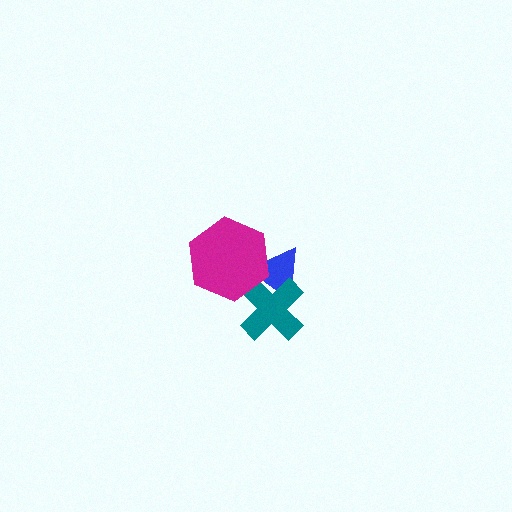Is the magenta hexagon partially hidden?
No, no other shape covers it.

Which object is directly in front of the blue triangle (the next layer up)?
The teal cross is directly in front of the blue triangle.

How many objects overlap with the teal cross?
2 objects overlap with the teal cross.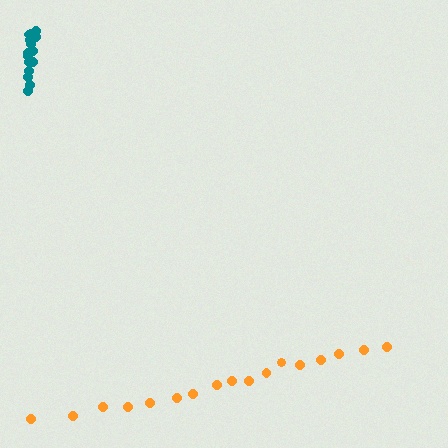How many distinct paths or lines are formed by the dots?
There are 2 distinct paths.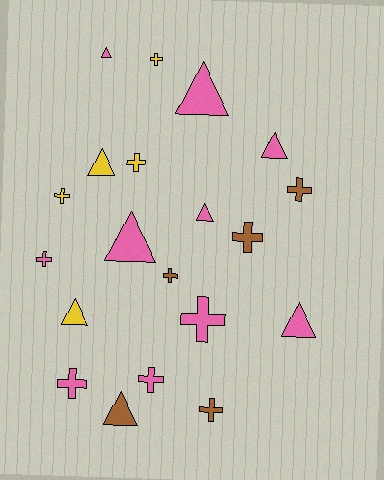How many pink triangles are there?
There are 6 pink triangles.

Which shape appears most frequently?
Cross, with 11 objects.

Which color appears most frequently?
Pink, with 10 objects.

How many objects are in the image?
There are 20 objects.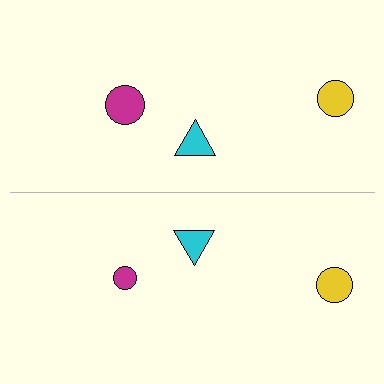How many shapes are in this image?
There are 6 shapes in this image.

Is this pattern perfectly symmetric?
No, the pattern is not perfectly symmetric. The magenta circle on the bottom side has a different size than its mirror counterpart.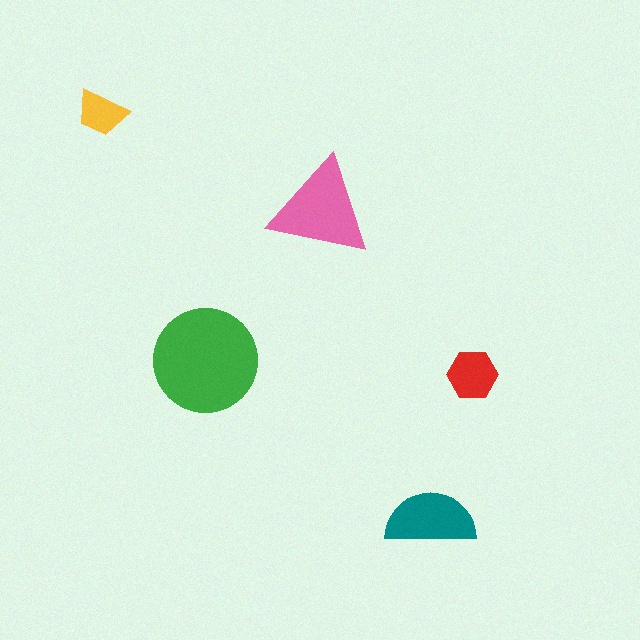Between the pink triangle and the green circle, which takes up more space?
The green circle.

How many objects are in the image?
There are 5 objects in the image.